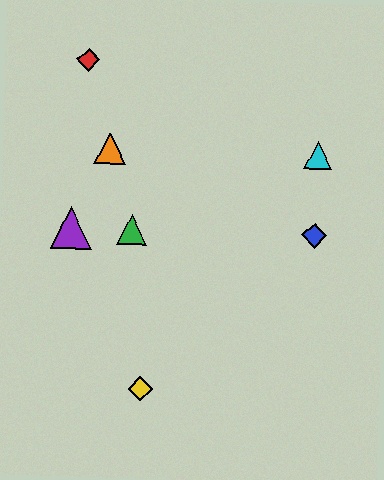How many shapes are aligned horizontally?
3 shapes (the blue diamond, the green triangle, the purple triangle) are aligned horizontally.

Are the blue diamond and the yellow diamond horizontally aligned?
No, the blue diamond is at y≈236 and the yellow diamond is at y≈389.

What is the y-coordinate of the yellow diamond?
The yellow diamond is at y≈389.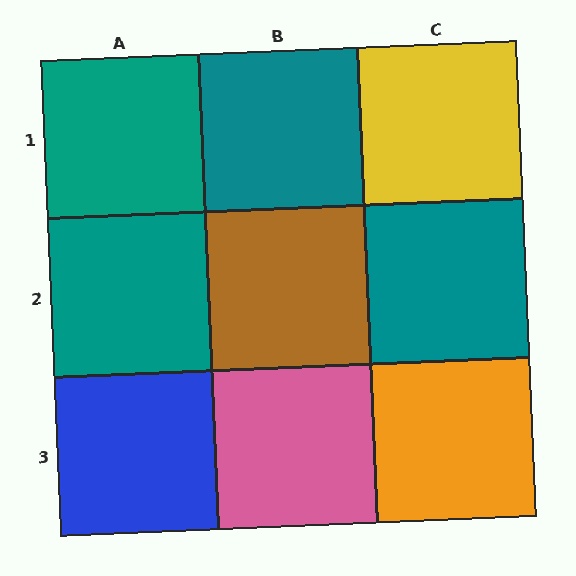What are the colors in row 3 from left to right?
Blue, pink, orange.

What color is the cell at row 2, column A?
Teal.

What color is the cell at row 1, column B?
Teal.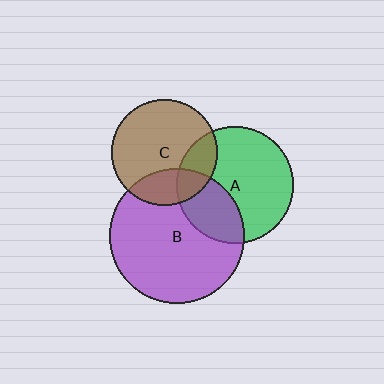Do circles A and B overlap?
Yes.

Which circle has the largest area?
Circle B (purple).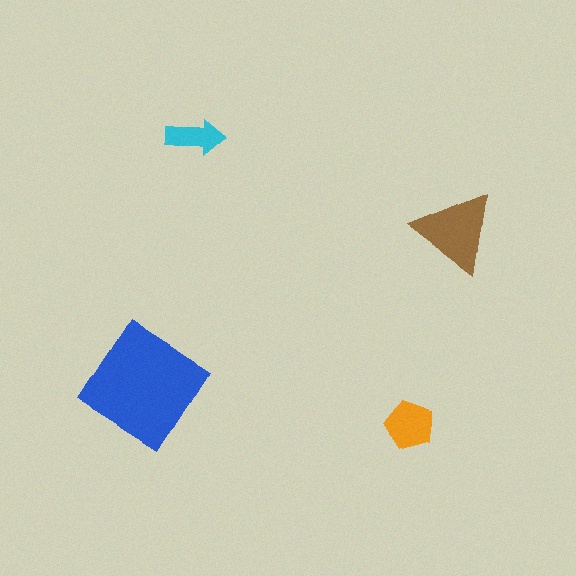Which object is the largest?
The blue diamond.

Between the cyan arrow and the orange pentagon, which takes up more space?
The orange pentagon.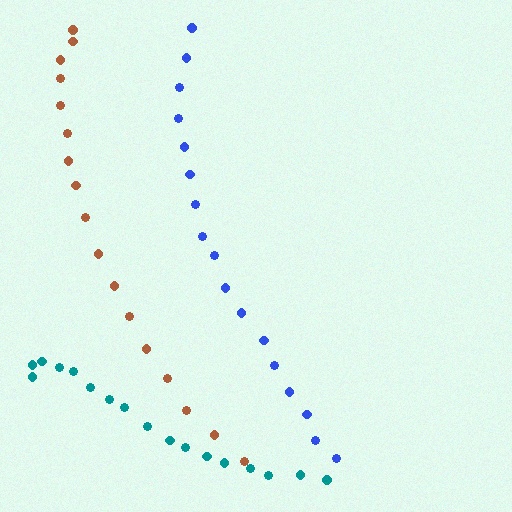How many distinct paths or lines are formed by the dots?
There are 3 distinct paths.